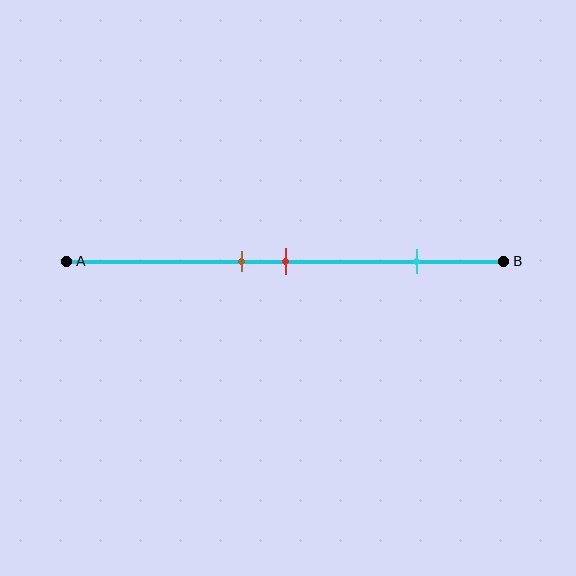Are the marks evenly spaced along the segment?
No, the marks are not evenly spaced.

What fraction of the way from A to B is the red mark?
The red mark is approximately 50% (0.5) of the way from A to B.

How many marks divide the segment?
There are 3 marks dividing the segment.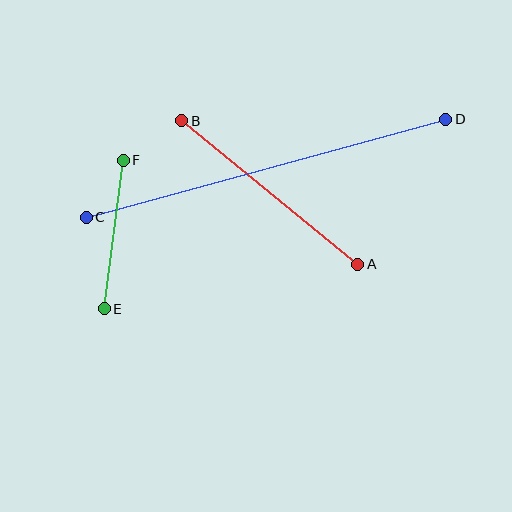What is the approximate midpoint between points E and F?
The midpoint is at approximately (114, 234) pixels.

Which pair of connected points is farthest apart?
Points C and D are farthest apart.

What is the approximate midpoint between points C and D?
The midpoint is at approximately (266, 168) pixels.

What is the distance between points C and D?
The distance is approximately 372 pixels.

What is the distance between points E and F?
The distance is approximately 150 pixels.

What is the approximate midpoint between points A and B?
The midpoint is at approximately (270, 192) pixels.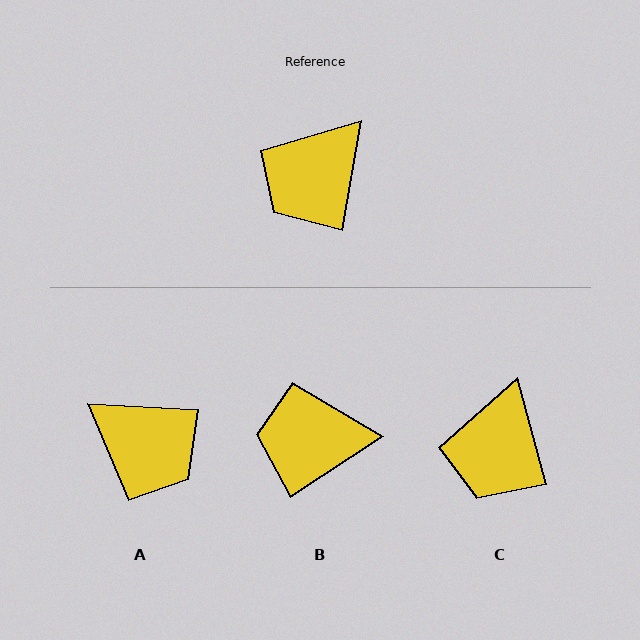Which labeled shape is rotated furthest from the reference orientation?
A, about 97 degrees away.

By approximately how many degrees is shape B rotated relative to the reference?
Approximately 47 degrees clockwise.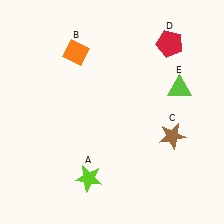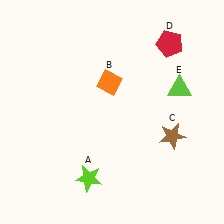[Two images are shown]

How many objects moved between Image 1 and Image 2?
1 object moved between the two images.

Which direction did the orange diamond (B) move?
The orange diamond (B) moved right.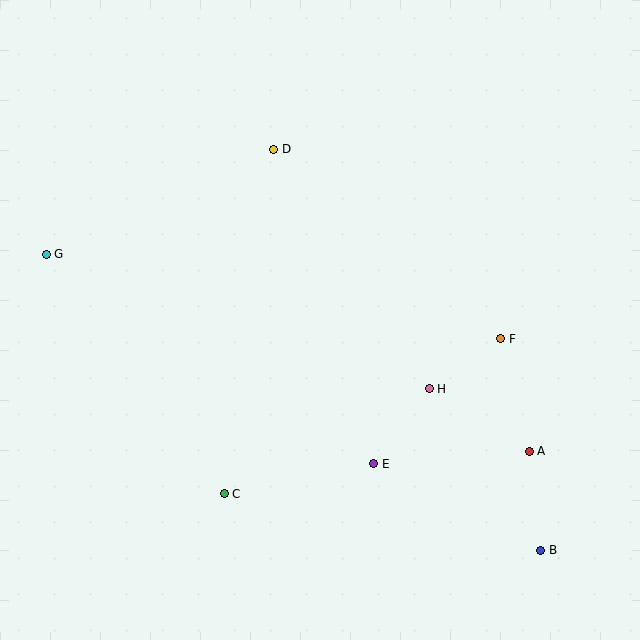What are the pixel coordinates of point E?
Point E is at (374, 464).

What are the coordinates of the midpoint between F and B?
The midpoint between F and B is at (521, 445).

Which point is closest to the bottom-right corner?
Point B is closest to the bottom-right corner.